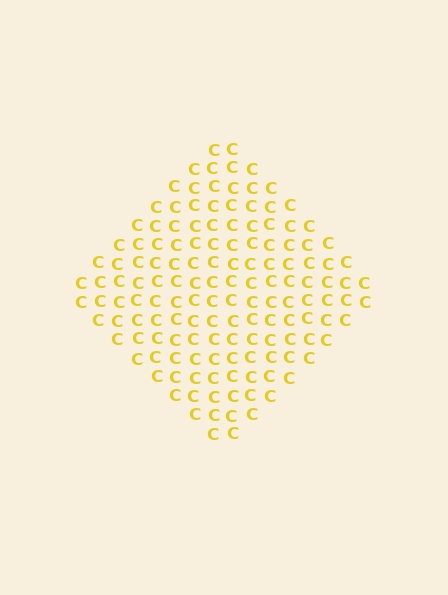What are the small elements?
The small elements are letter C's.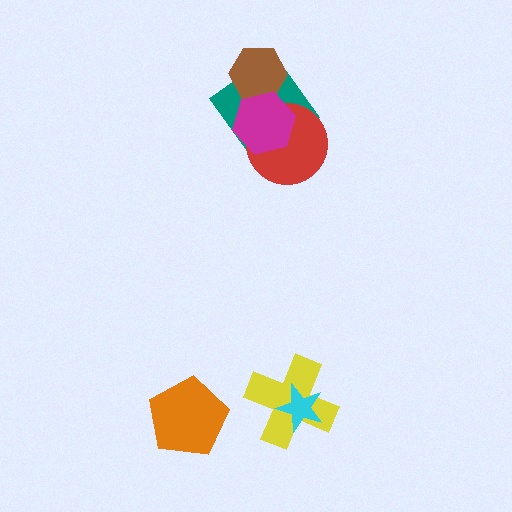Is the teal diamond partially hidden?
Yes, it is partially covered by another shape.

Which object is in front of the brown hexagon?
The magenta hexagon is in front of the brown hexagon.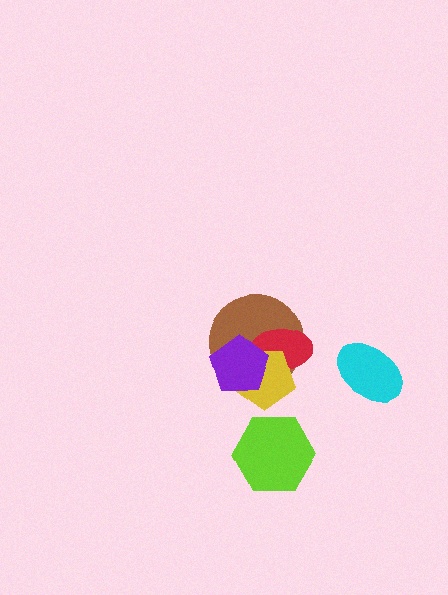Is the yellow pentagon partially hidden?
Yes, it is partially covered by another shape.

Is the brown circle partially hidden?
Yes, it is partially covered by another shape.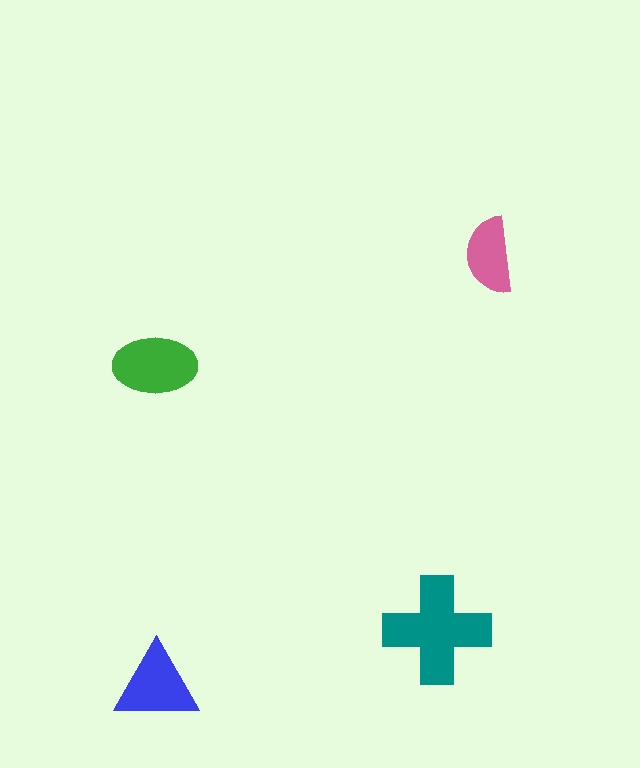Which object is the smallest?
The pink semicircle.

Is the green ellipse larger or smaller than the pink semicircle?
Larger.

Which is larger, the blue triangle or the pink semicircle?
The blue triangle.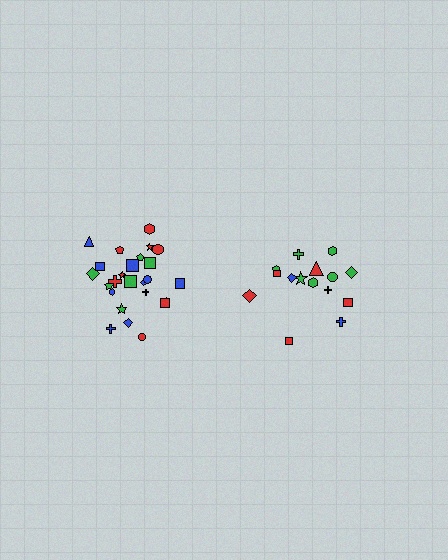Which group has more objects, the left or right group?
The left group.